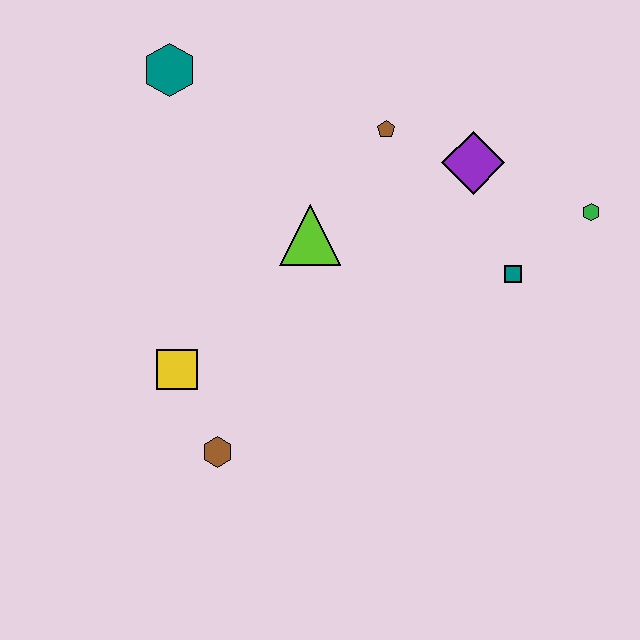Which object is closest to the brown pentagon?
The purple diamond is closest to the brown pentagon.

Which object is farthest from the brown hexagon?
The green hexagon is farthest from the brown hexagon.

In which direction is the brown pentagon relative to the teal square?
The brown pentagon is above the teal square.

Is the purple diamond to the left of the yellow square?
No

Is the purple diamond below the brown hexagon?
No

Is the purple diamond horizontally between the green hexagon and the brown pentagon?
Yes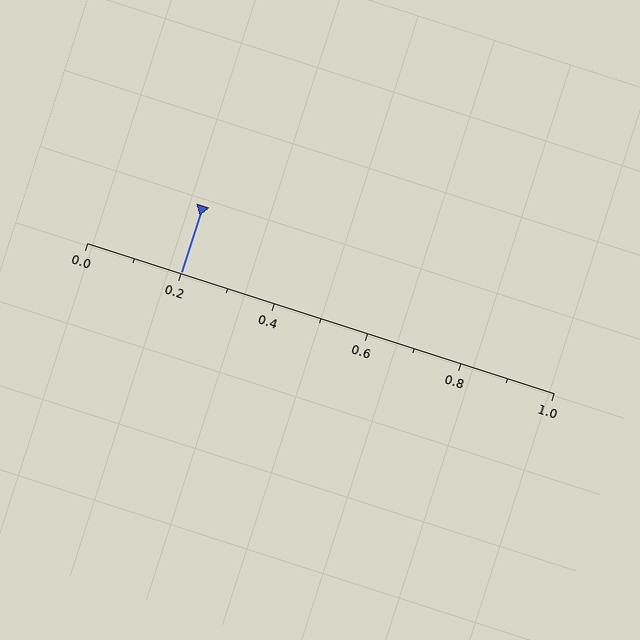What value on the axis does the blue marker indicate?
The marker indicates approximately 0.2.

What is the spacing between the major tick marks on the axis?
The major ticks are spaced 0.2 apart.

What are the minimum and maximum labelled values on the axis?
The axis runs from 0.0 to 1.0.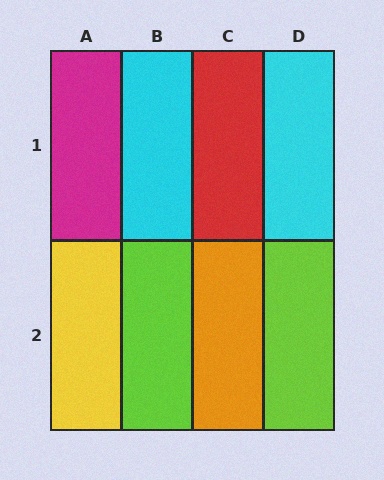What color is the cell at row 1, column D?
Cyan.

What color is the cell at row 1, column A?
Magenta.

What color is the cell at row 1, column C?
Red.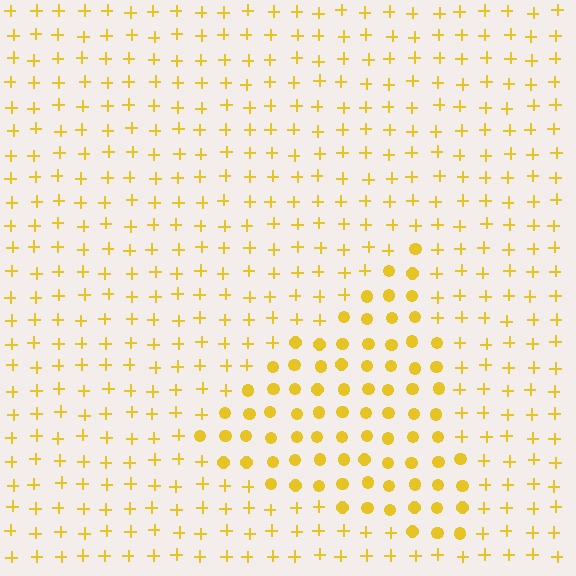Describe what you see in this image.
The image is filled with small yellow elements arranged in a uniform grid. A triangle-shaped region contains circles, while the surrounding area contains plus signs. The boundary is defined purely by the change in element shape.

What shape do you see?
I see a triangle.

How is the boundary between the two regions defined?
The boundary is defined by a change in element shape: circles inside vs. plus signs outside. All elements share the same color and spacing.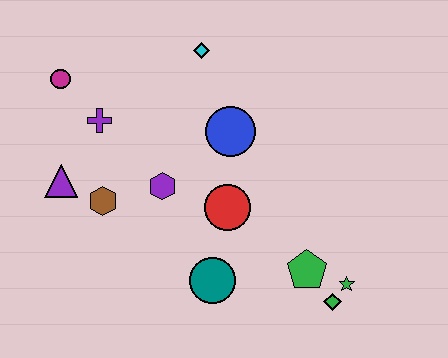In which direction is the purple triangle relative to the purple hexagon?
The purple triangle is to the left of the purple hexagon.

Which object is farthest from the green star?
The magenta circle is farthest from the green star.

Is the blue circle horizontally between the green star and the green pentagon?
No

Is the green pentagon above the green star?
Yes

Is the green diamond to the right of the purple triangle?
Yes